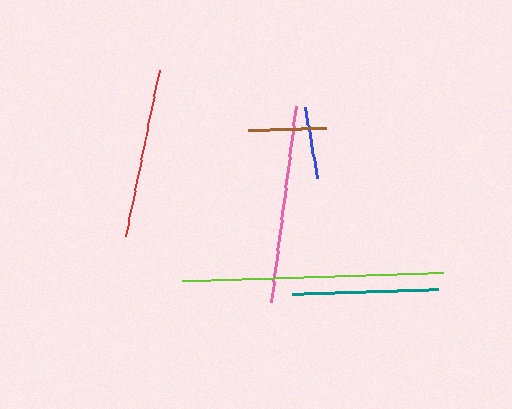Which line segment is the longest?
The lime line is the longest at approximately 262 pixels.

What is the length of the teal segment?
The teal segment is approximately 146 pixels long.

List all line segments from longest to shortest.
From longest to shortest: lime, pink, red, teal, brown, blue.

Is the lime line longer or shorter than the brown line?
The lime line is longer than the brown line.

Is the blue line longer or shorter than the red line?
The red line is longer than the blue line.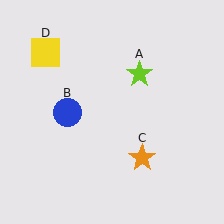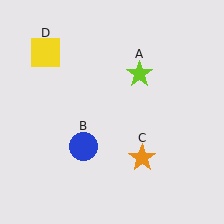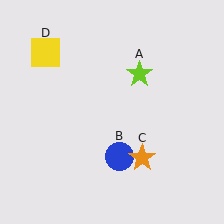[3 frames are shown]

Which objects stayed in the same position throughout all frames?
Lime star (object A) and orange star (object C) and yellow square (object D) remained stationary.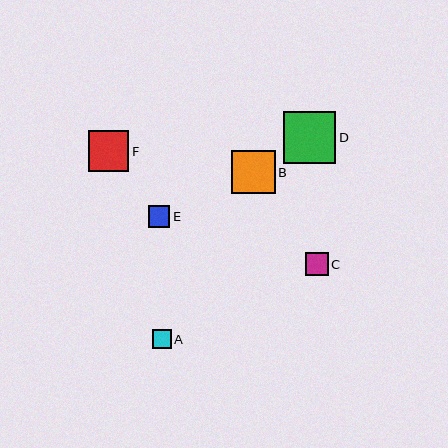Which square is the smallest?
Square A is the smallest with a size of approximately 19 pixels.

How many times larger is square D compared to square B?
Square D is approximately 1.2 times the size of square B.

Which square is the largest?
Square D is the largest with a size of approximately 52 pixels.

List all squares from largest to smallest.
From largest to smallest: D, B, F, C, E, A.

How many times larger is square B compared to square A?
Square B is approximately 2.3 times the size of square A.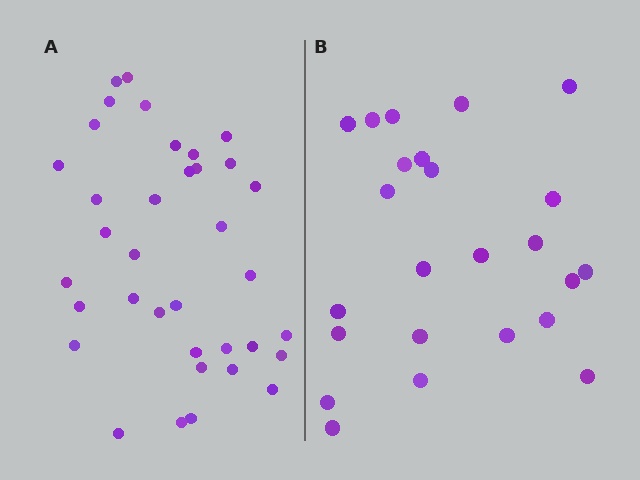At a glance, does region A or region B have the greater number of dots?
Region A (the left region) has more dots.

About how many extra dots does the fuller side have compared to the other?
Region A has roughly 12 or so more dots than region B.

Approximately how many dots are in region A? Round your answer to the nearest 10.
About 40 dots. (The exact count is 36, which rounds to 40.)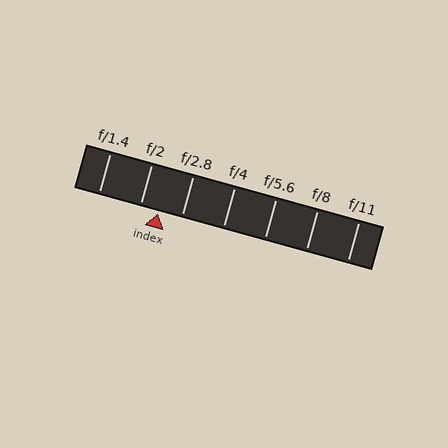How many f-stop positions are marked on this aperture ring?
There are 7 f-stop positions marked.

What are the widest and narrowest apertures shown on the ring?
The widest aperture shown is f/1.4 and the narrowest is f/11.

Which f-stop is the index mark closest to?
The index mark is closest to f/2.